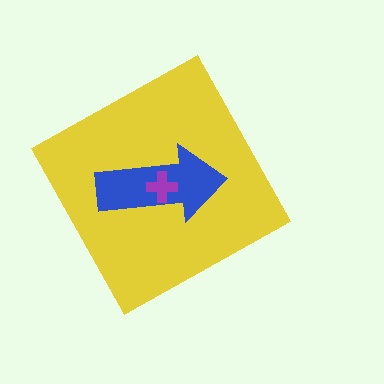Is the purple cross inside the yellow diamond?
Yes.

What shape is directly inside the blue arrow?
The purple cross.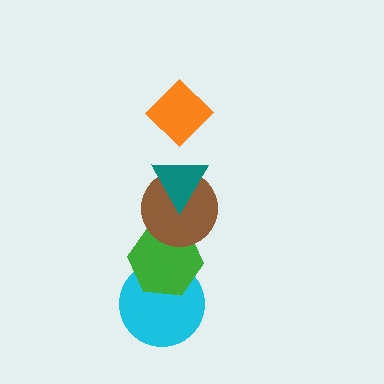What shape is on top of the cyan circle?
The green hexagon is on top of the cyan circle.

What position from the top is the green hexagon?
The green hexagon is 4th from the top.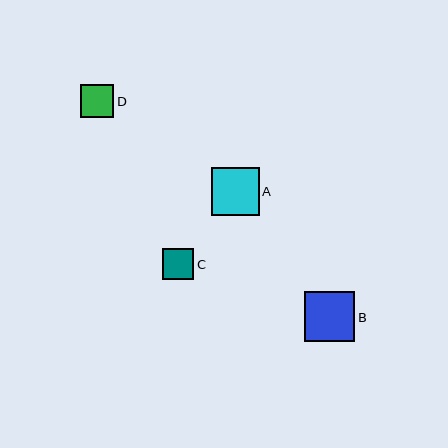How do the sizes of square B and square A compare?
Square B and square A are approximately the same size.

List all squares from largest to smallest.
From largest to smallest: B, A, D, C.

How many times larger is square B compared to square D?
Square B is approximately 1.5 times the size of square D.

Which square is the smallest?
Square C is the smallest with a size of approximately 31 pixels.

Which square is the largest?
Square B is the largest with a size of approximately 50 pixels.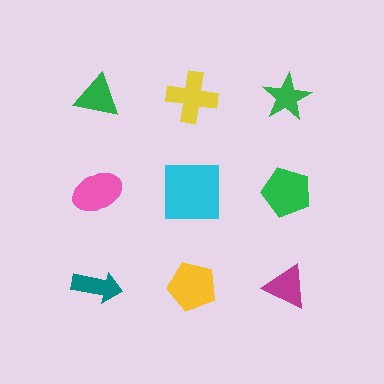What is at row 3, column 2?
A yellow pentagon.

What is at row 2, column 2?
A cyan square.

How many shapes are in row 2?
3 shapes.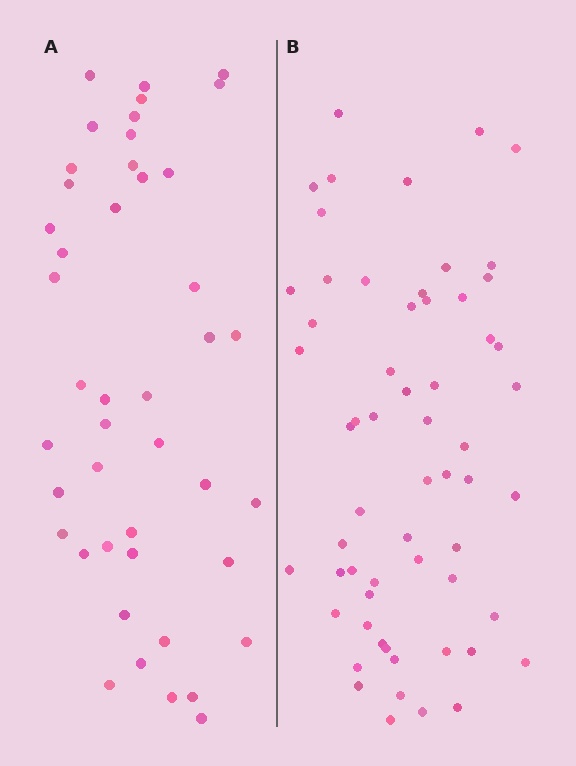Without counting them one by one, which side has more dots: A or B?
Region B (the right region) has more dots.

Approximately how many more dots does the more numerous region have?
Region B has approximately 15 more dots than region A.